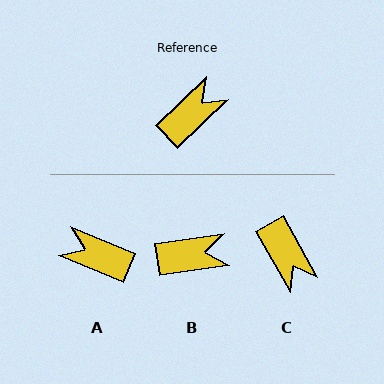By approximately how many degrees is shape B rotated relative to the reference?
Approximately 36 degrees clockwise.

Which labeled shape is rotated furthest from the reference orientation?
A, about 113 degrees away.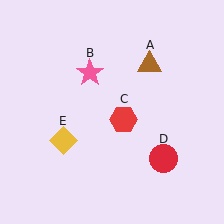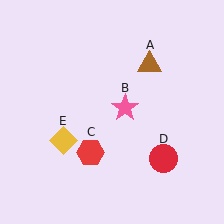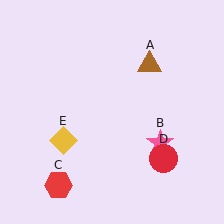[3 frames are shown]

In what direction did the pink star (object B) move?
The pink star (object B) moved down and to the right.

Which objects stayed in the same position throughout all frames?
Brown triangle (object A) and red circle (object D) and yellow diamond (object E) remained stationary.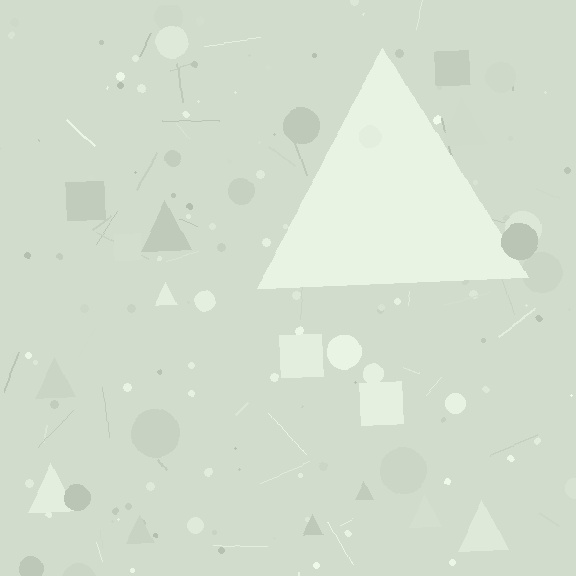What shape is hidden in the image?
A triangle is hidden in the image.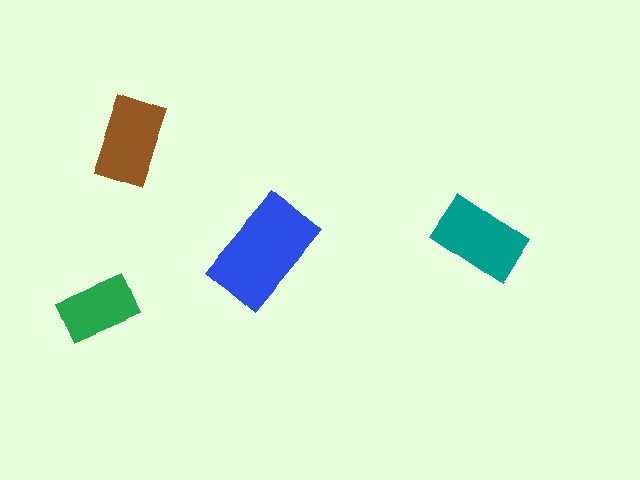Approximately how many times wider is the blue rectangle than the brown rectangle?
About 1.5 times wider.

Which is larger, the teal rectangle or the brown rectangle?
The teal one.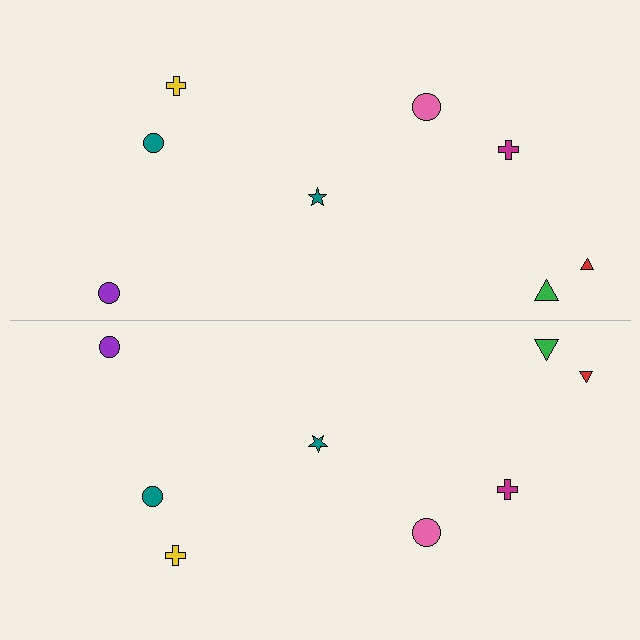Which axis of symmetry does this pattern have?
The pattern has a horizontal axis of symmetry running through the center of the image.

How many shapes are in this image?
There are 16 shapes in this image.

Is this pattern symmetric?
Yes, this pattern has bilateral (reflection) symmetry.